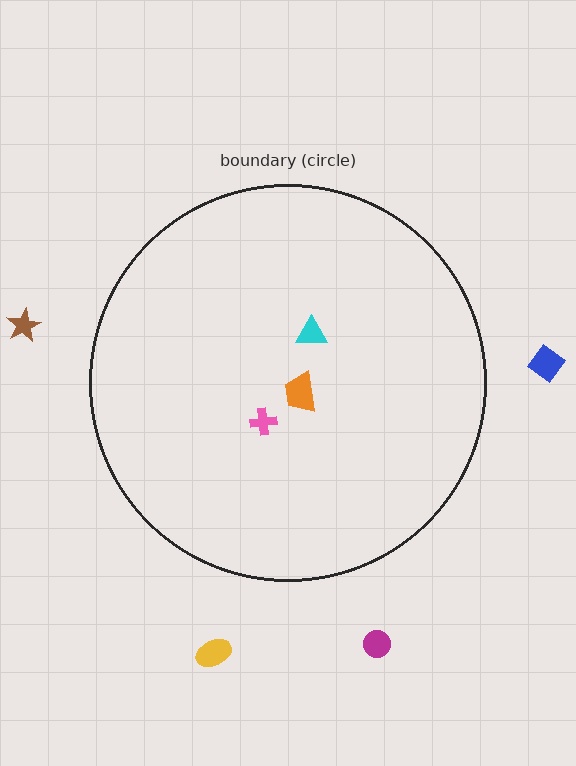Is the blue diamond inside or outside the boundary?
Outside.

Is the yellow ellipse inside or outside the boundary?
Outside.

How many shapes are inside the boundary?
3 inside, 4 outside.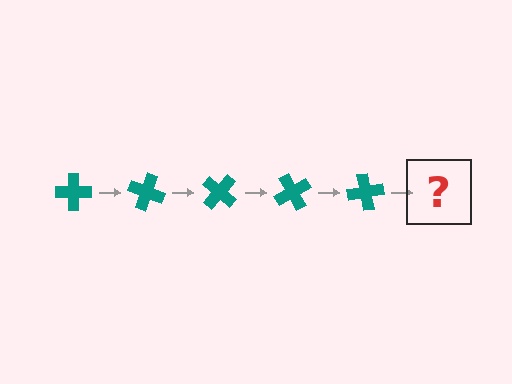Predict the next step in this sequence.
The next step is a teal cross rotated 100 degrees.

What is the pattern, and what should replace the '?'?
The pattern is that the cross rotates 20 degrees each step. The '?' should be a teal cross rotated 100 degrees.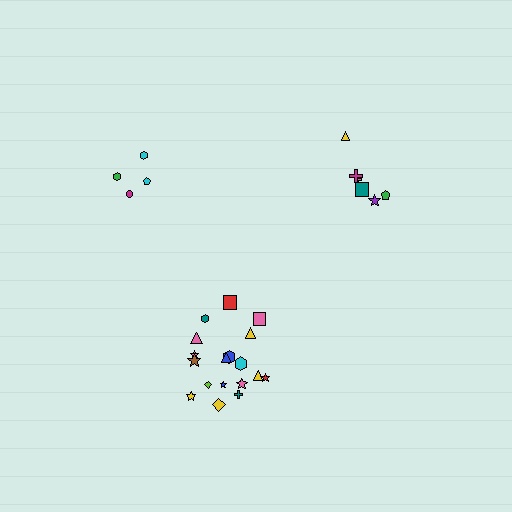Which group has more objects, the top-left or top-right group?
The top-right group.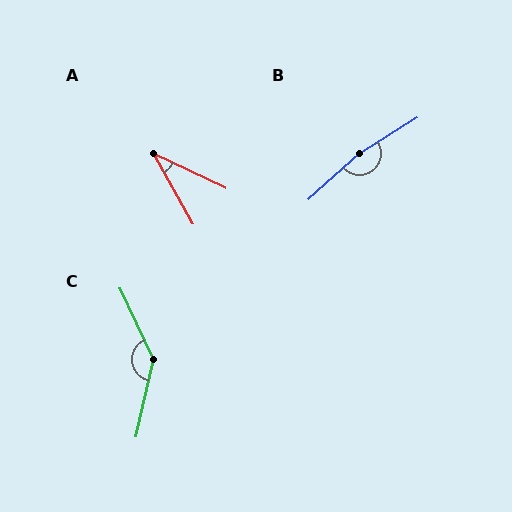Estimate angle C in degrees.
Approximately 142 degrees.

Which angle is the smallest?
A, at approximately 35 degrees.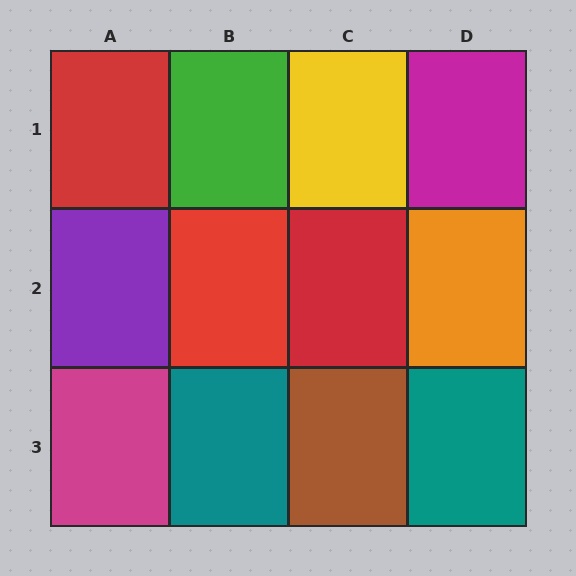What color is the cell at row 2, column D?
Orange.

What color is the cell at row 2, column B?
Red.